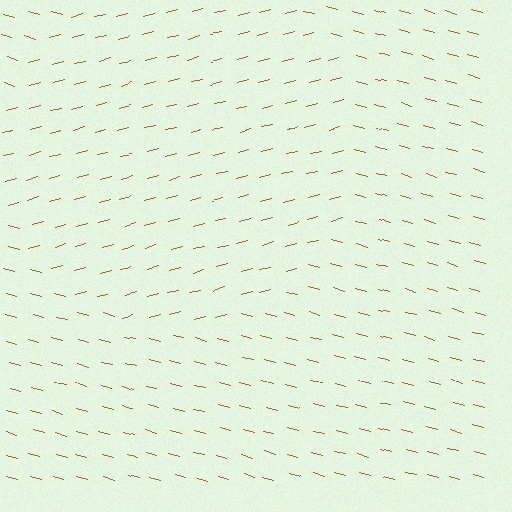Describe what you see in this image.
The image is filled with small brown line segments. A circle region in the image has lines oriented differently from the surrounding lines, creating a visible texture boundary.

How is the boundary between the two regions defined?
The boundary is defined purely by a change in line orientation (approximately 31 degrees difference). All lines are the same color and thickness.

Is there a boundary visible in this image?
Yes, there is a texture boundary formed by a change in line orientation.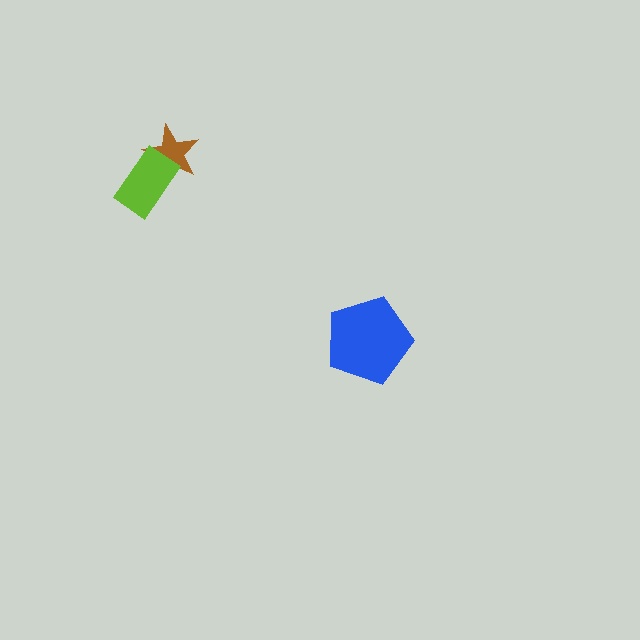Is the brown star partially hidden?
Yes, it is partially covered by another shape.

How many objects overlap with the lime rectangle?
1 object overlaps with the lime rectangle.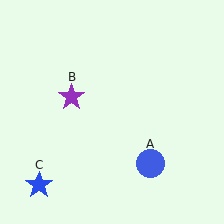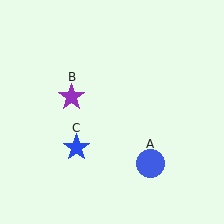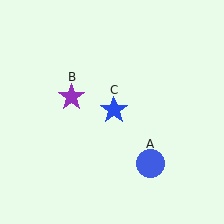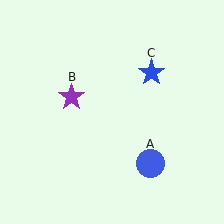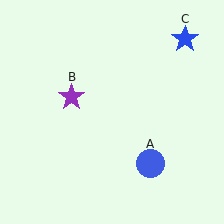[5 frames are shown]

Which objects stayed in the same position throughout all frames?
Blue circle (object A) and purple star (object B) remained stationary.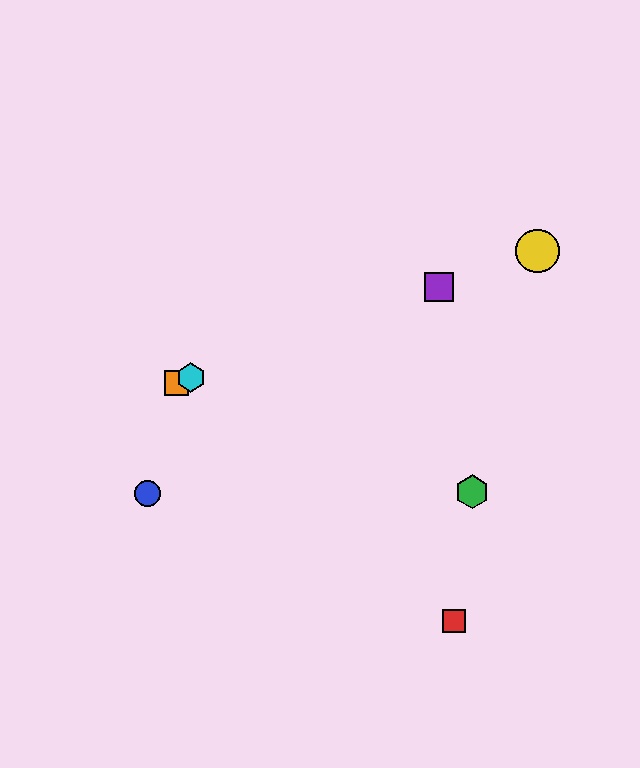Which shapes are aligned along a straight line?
The yellow circle, the purple square, the orange square, the cyan hexagon are aligned along a straight line.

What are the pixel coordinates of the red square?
The red square is at (454, 621).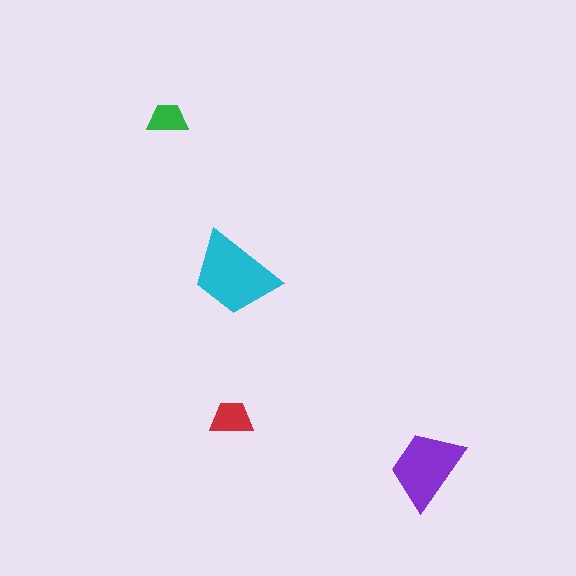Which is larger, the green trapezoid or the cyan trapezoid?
The cyan one.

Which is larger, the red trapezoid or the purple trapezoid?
The purple one.